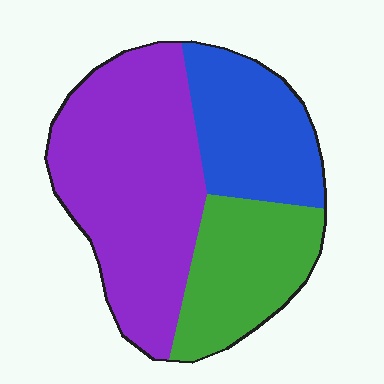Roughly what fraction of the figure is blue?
Blue covers around 25% of the figure.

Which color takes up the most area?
Purple, at roughly 50%.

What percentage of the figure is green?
Green covers roughly 25% of the figure.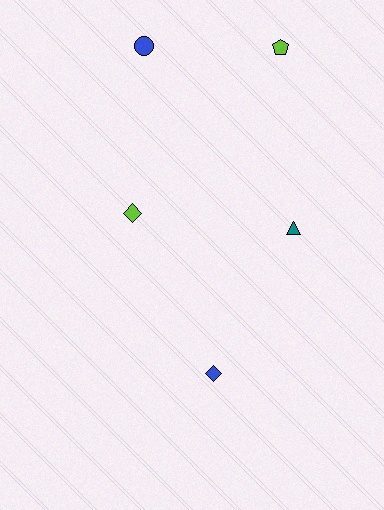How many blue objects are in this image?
There are 2 blue objects.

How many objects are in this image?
There are 5 objects.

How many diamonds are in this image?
There are 2 diamonds.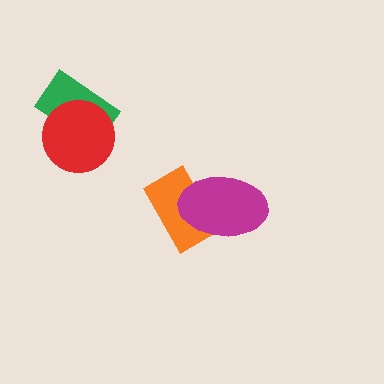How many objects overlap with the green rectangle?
1 object overlaps with the green rectangle.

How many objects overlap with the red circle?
1 object overlaps with the red circle.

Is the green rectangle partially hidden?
Yes, it is partially covered by another shape.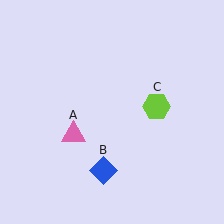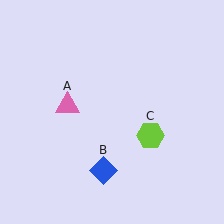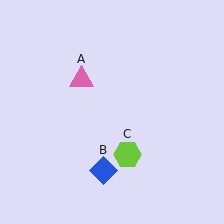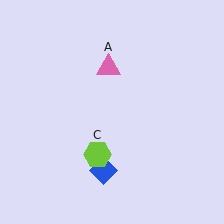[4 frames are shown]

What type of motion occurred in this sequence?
The pink triangle (object A), lime hexagon (object C) rotated clockwise around the center of the scene.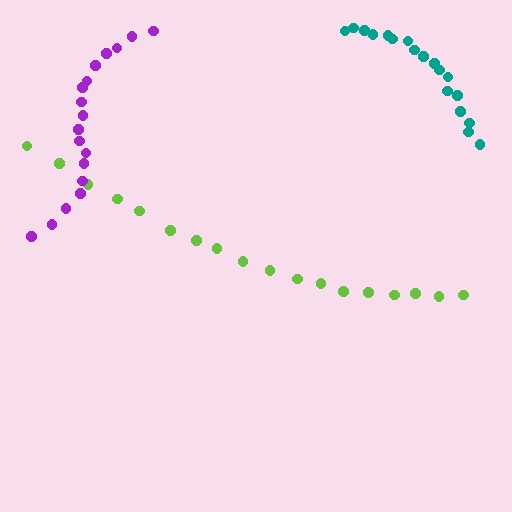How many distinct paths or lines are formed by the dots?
There are 3 distinct paths.